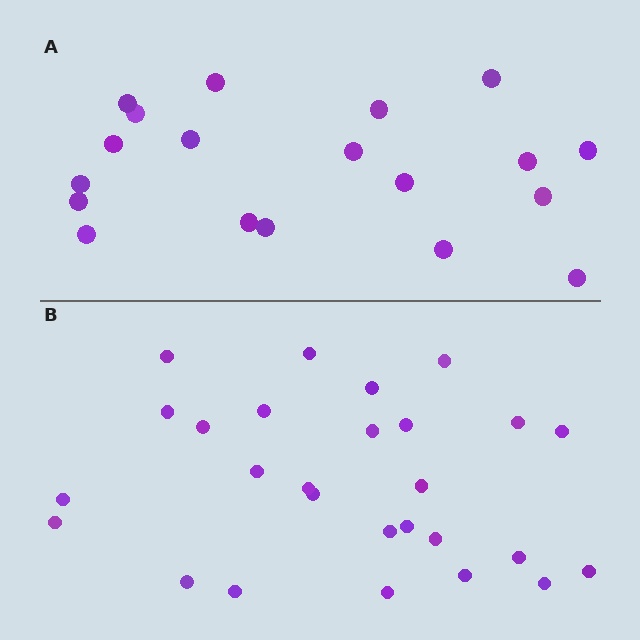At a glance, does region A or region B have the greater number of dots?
Region B (the bottom region) has more dots.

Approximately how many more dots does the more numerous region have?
Region B has roughly 8 or so more dots than region A.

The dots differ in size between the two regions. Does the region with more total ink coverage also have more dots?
No. Region A has more total ink coverage because its dots are larger, but region B actually contains more individual dots. Total area can be misleading — the number of items is what matters here.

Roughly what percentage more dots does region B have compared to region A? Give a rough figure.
About 40% more.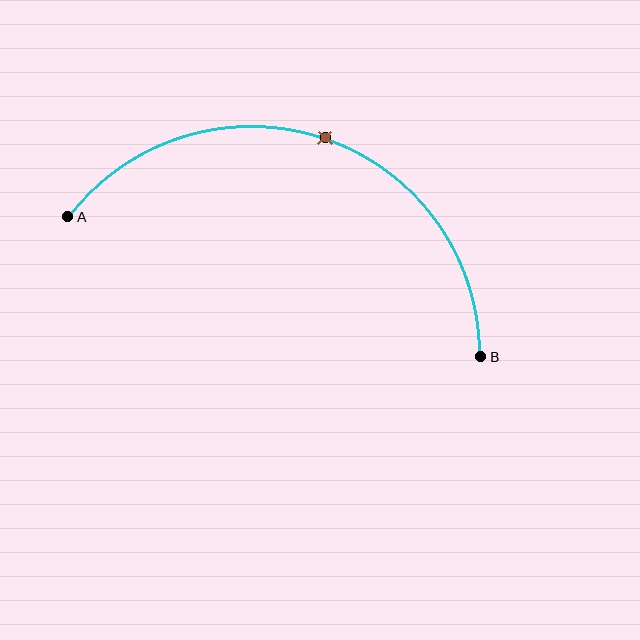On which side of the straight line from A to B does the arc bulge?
The arc bulges above the straight line connecting A and B.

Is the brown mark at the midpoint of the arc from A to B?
Yes. The brown mark lies on the arc at equal arc-length from both A and B — it is the arc midpoint.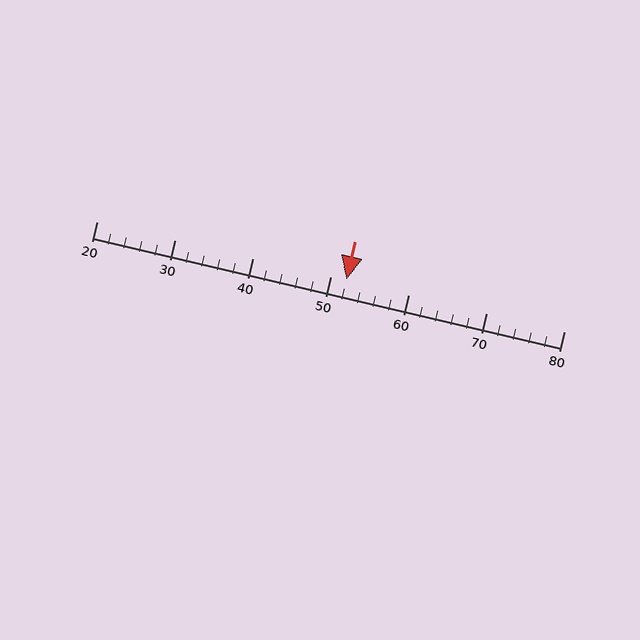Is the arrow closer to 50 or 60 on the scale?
The arrow is closer to 50.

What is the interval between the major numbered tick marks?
The major tick marks are spaced 10 units apart.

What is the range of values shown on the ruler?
The ruler shows values from 20 to 80.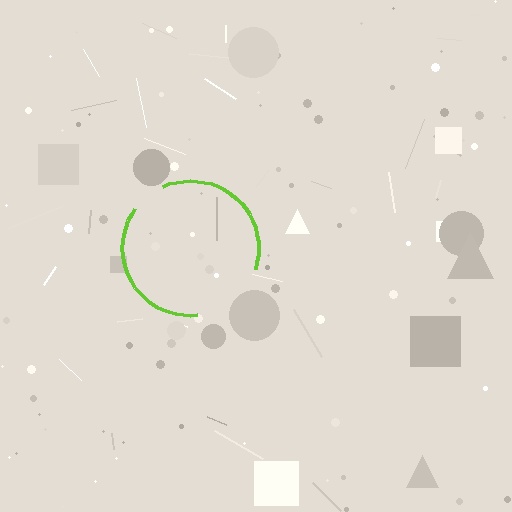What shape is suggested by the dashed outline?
The dashed outline suggests a circle.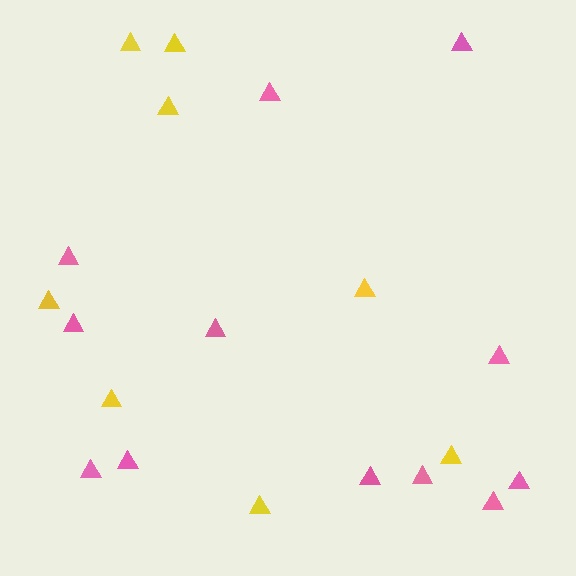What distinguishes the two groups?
There are 2 groups: one group of pink triangles (12) and one group of yellow triangles (8).